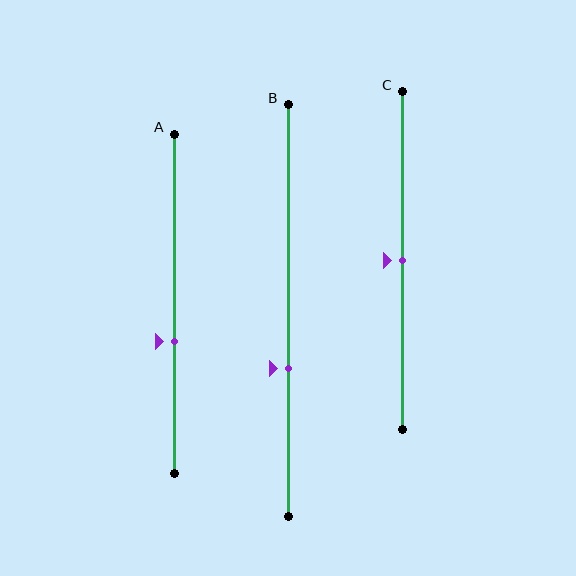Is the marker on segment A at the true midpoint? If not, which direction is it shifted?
No, the marker on segment A is shifted downward by about 11% of the segment length.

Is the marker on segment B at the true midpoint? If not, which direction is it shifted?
No, the marker on segment B is shifted downward by about 14% of the segment length.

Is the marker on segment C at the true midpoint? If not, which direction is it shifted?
Yes, the marker on segment C is at the true midpoint.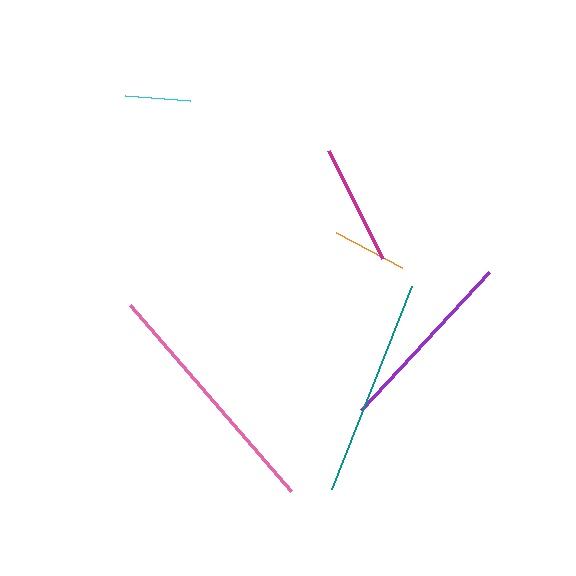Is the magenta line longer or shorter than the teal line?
The teal line is longer than the magenta line.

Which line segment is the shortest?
The cyan line is the shortest at approximately 65 pixels.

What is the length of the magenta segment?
The magenta segment is approximately 121 pixels long.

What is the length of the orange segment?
The orange segment is approximately 74 pixels long.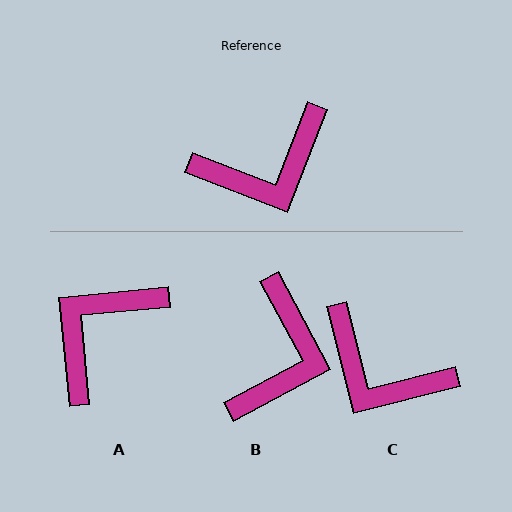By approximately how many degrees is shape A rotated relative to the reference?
Approximately 153 degrees clockwise.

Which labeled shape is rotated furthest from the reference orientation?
A, about 153 degrees away.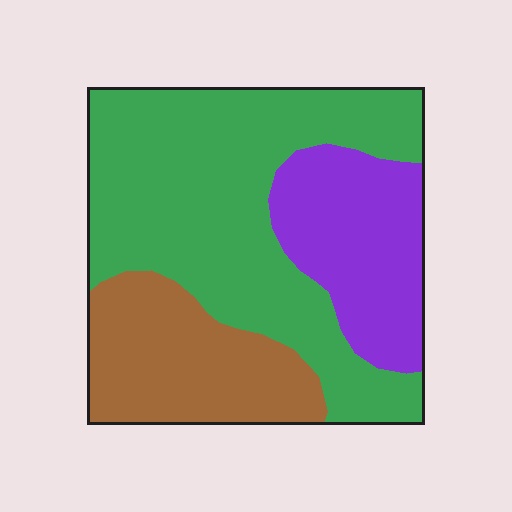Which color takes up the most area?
Green, at roughly 55%.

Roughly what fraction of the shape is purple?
Purple takes up less than a quarter of the shape.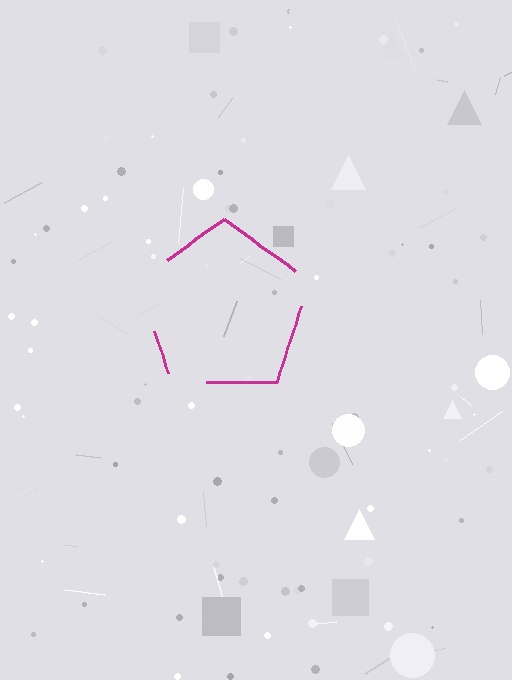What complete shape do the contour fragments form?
The contour fragments form a pentagon.